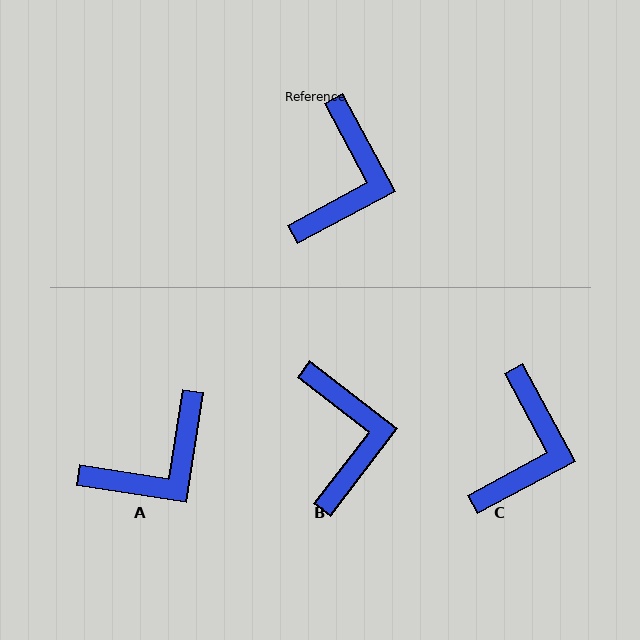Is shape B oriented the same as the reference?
No, it is off by about 24 degrees.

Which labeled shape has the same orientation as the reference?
C.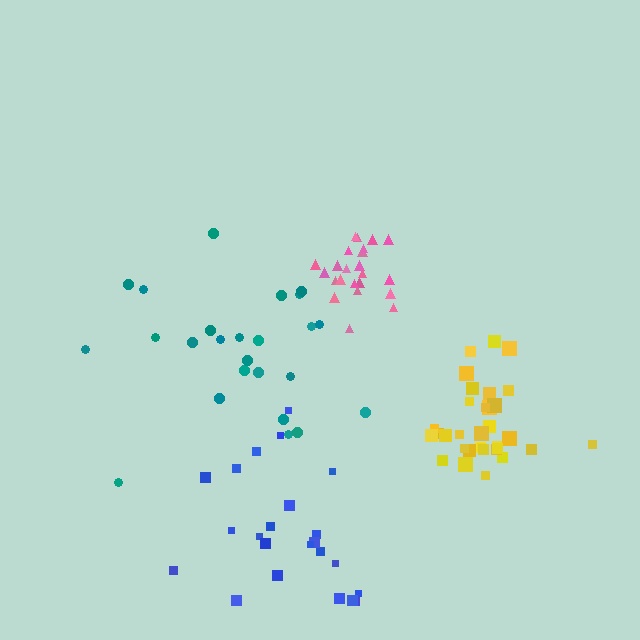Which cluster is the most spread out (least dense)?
Teal.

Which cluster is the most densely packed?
Yellow.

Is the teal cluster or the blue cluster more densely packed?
Blue.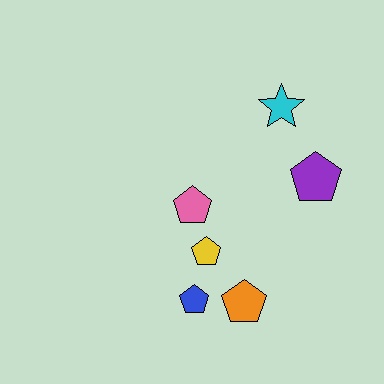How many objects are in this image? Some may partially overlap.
There are 6 objects.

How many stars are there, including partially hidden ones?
There is 1 star.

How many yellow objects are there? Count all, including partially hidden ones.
There is 1 yellow object.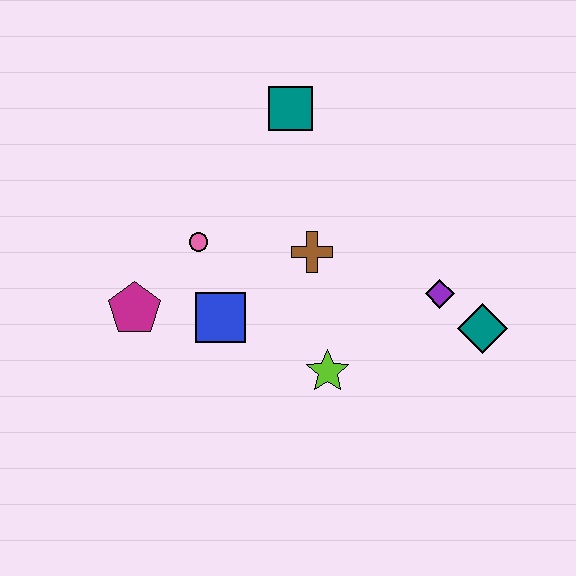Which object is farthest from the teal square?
The teal diamond is farthest from the teal square.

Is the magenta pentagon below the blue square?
No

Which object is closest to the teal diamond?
The purple diamond is closest to the teal diamond.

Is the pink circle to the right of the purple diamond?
No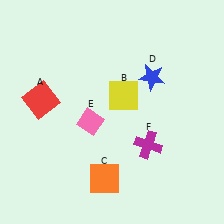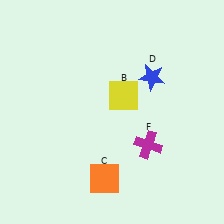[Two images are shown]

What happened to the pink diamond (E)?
The pink diamond (E) was removed in Image 2. It was in the bottom-left area of Image 1.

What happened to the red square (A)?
The red square (A) was removed in Image 2. It was in the top-left area of Image 1.